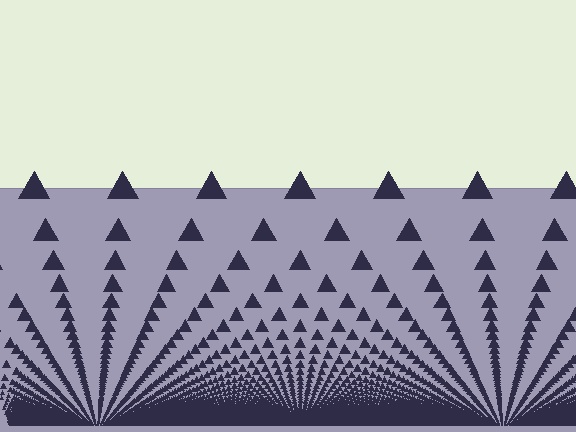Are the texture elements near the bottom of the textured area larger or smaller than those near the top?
Smaller. The gradient is inverted — elements near the bottom are smaller and denser.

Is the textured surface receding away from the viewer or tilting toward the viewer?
The surface appears to tilt toward the viewer. Texture elements get larger and sparser toward the top.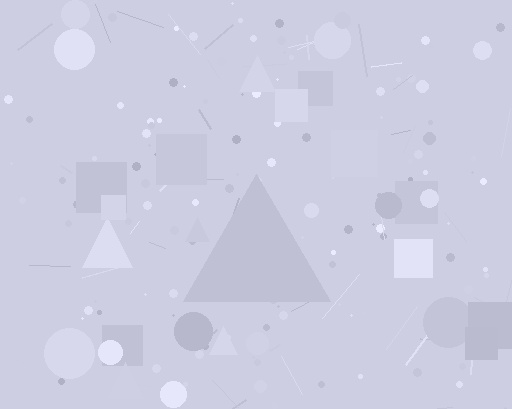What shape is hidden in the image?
A triangle is hidden in the image.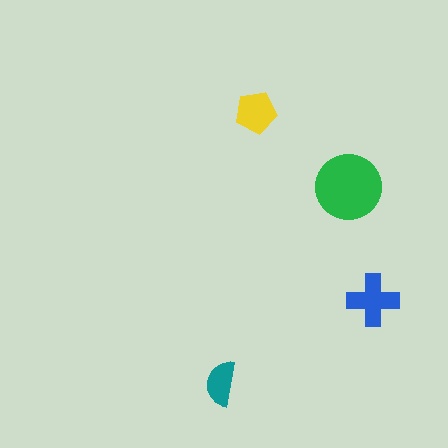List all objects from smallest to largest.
The teal semicircle, the yellow pentagon, the blue cross, the green circle.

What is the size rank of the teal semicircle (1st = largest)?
4th.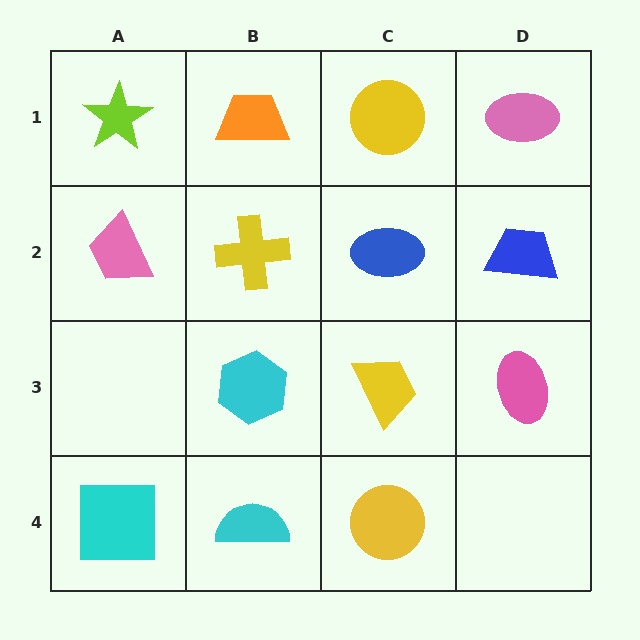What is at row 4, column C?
A yellow circle.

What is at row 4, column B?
A cyan semicircle.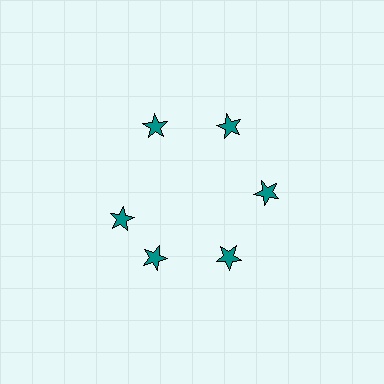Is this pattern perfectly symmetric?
No. The 6 teal stars are arranged in a ring, but one element near the 9 o'clock position is rotated out of alignment along the ring, breaking the 6-fold rotational symmetry.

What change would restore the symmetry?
The symmetry would be restored by rotating it back into even spacing with its neighbors so that all 6 stars sit at equal angles and equal distance from the center.